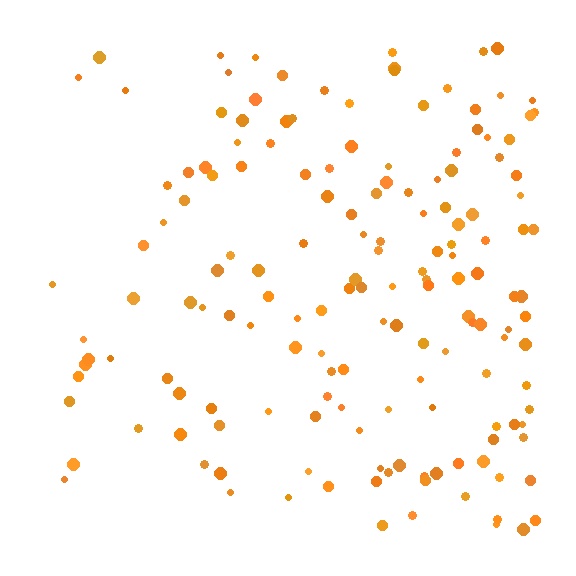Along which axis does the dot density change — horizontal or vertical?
Horizontal.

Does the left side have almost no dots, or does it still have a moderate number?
Still a moderate number, just noticeably fewer than the right.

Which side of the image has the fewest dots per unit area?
The left.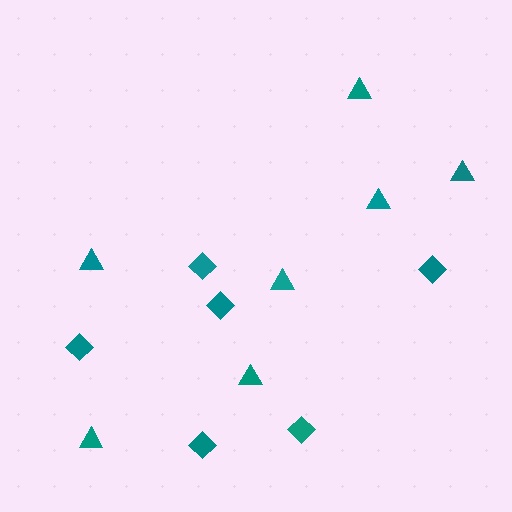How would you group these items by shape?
There are 2 groups: one group of diamonds (6) and one group of triangles (7).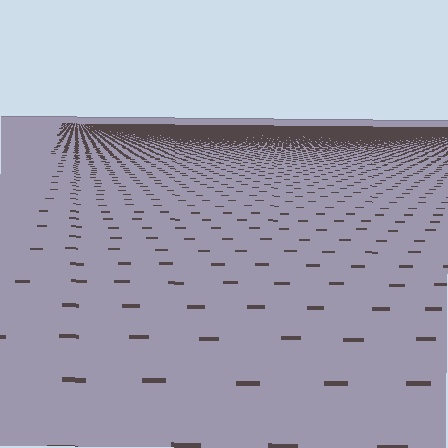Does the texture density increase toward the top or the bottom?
Density increases toward the top.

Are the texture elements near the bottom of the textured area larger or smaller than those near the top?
Larger. Near the bottom, elements are closer to the viewer and appear at a bigger on-screen size.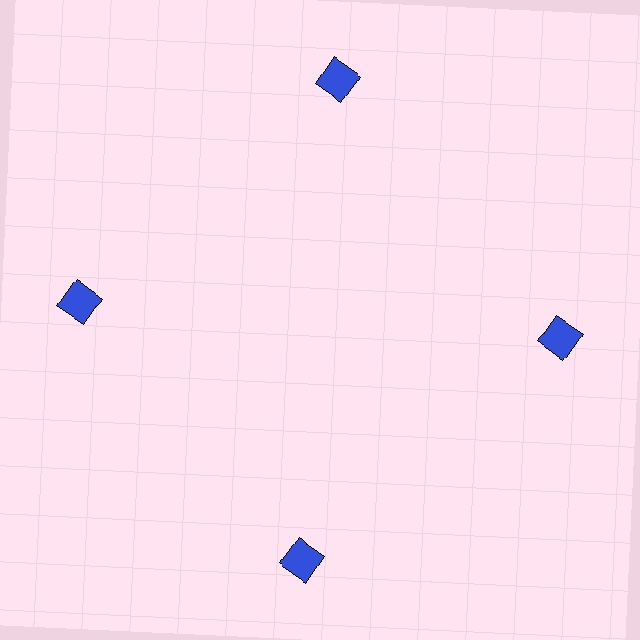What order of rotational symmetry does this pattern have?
This pattern has 4-fold rotational symmetry.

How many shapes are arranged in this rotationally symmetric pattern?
There are 4 shapes, arranged in 4 groups of 1.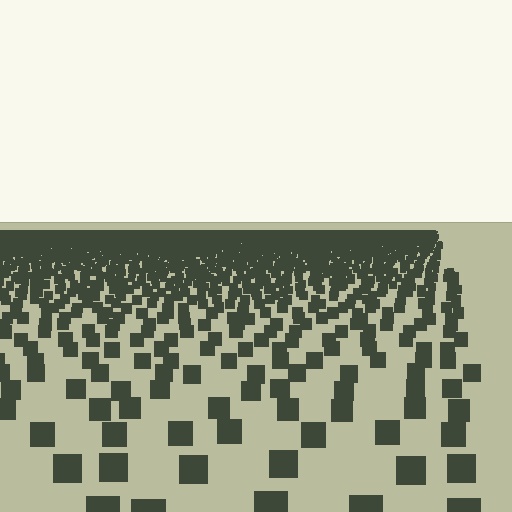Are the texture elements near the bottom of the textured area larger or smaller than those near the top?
Larger. Near the bottom, elements are closer to the viewer and appear at a bigger on-screen size.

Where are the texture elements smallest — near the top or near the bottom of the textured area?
Near the top.